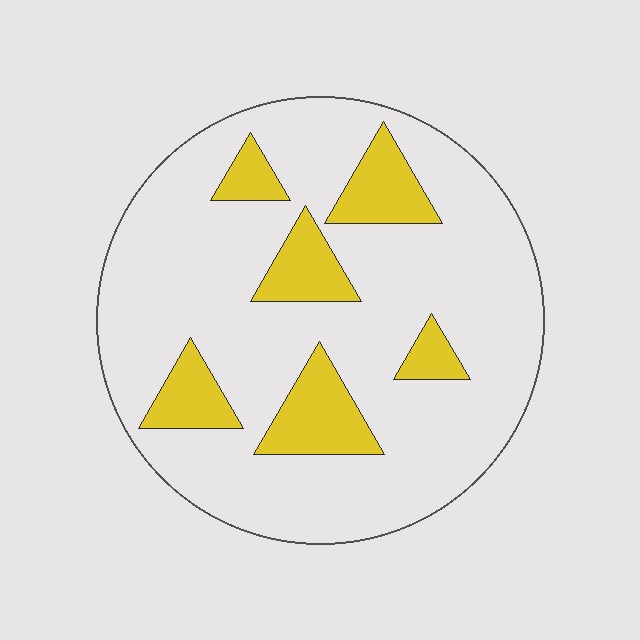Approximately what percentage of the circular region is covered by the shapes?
Approximately 20%.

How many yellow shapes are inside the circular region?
6.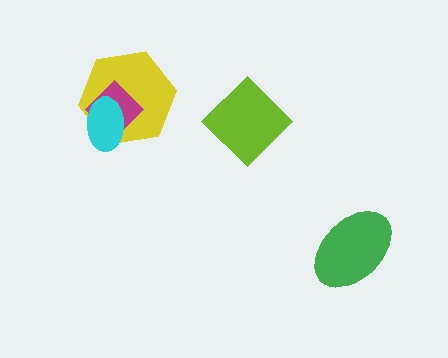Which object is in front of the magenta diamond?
The cyan ellipse is in front of the magenta diamond.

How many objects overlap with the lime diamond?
0 objects overlap with the lime diamond.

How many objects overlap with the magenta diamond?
2 objects overlap with the magenta diamond.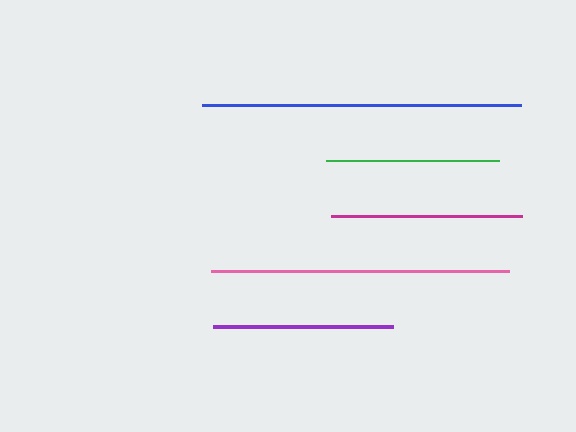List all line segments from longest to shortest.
From longest to shortest: blue, pink, magenta, purple, green.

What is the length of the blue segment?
The blue segment is approximately 320 pixels long.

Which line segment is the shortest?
The green line is the shortest at approximately 173 pixels.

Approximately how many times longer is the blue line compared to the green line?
The blue line is approximately 1.9 times the length of the green line.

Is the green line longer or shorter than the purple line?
The purple line is longer than the green line.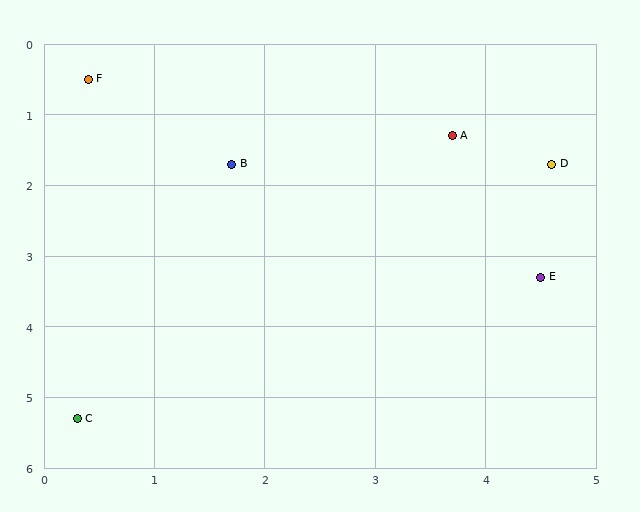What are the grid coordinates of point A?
Point A is at approximately (3.7, 1.3).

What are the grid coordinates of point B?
Point B is at approximately (1.7, 1.7).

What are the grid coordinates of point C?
Point C is at approximately (0.3, 5.3).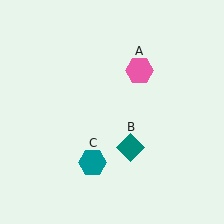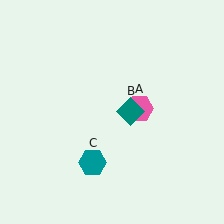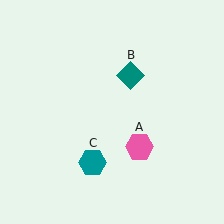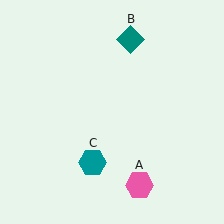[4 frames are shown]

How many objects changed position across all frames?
2 objects changed position: pink hexagon (object A), teal diamond (object B).